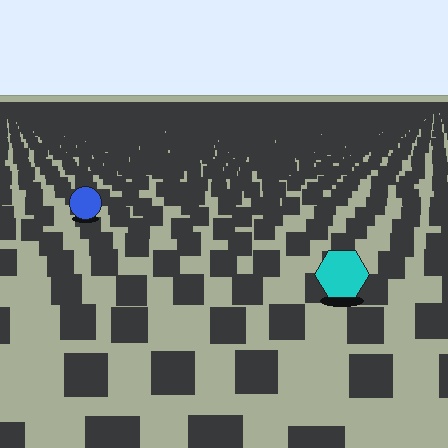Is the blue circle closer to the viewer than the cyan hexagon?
No. The cyan hexagon is closer — you can tell from the texture gradient: the ground texture is coarser near it.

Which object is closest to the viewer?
The cyan hexagon is closest. The texture marks near it are larger and more spread out.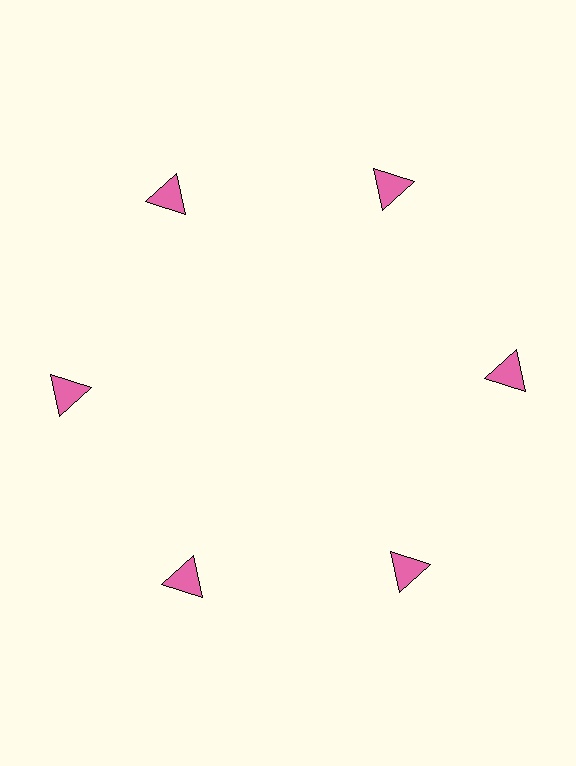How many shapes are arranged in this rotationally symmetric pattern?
There are 6 shapes, arranged in 6 groups of 1.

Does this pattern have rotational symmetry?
Yes, this pattern has 6-fold rotational symmetry. It looks the same after rotating 60 degrees around the center.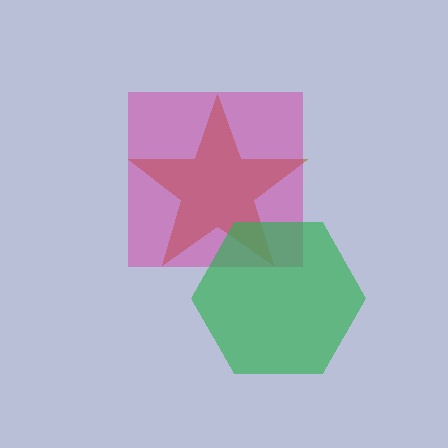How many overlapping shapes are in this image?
There are 3 overlapping shapes in the image.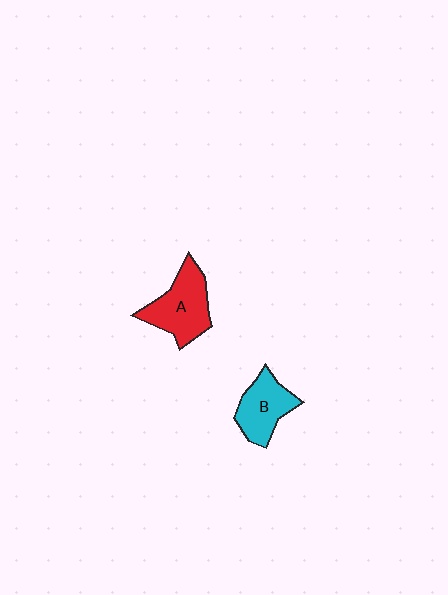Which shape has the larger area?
Shape A (red).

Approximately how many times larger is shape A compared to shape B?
Approximately 1.2 times.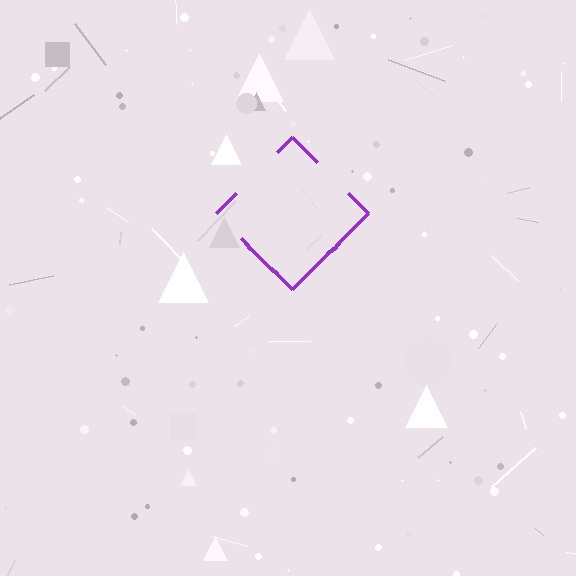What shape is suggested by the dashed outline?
The dashed outline suggests a diamond.